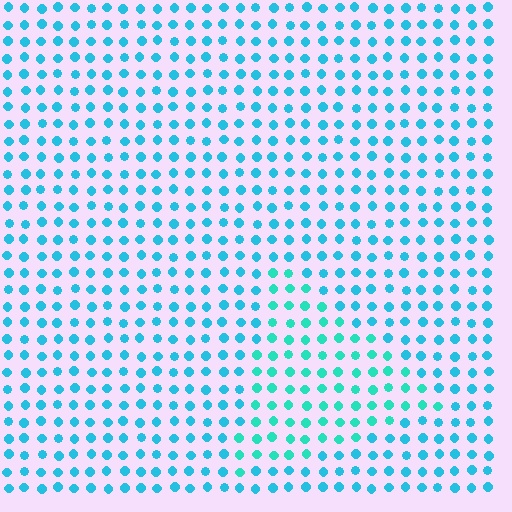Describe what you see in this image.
The image is filled with small cyan elements in a uniform arrangement. A triangle-shaped region is visible where the elements are tinted to a slightly different hue, forming a subtle color boundary.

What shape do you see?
I see a triangle.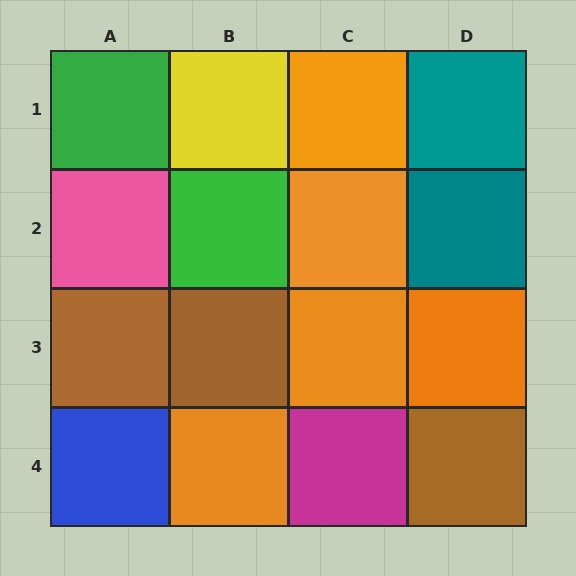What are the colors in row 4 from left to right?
Blue, orange, magenta, brown.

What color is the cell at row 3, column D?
Orange.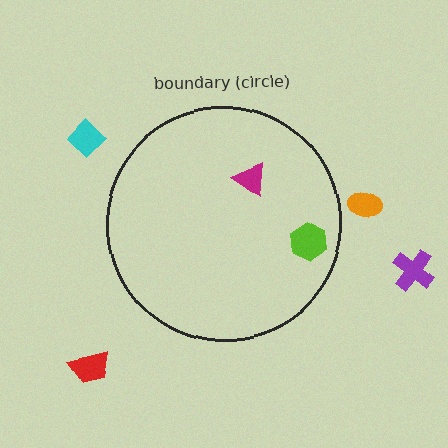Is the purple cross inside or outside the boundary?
Outside.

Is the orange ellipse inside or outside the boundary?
Outside.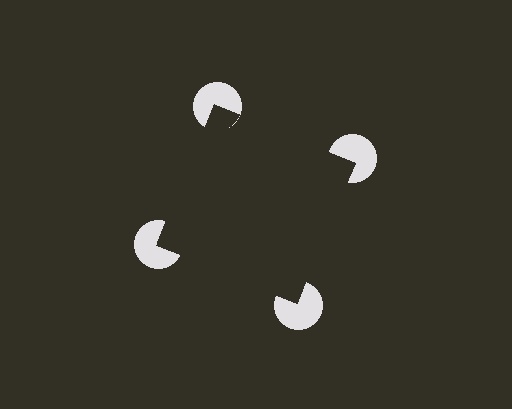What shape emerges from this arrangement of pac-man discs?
An illusory square — its edges are inferred from the aligned wedge cuts in the pac-man discs, not physically drawn.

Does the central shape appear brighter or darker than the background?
It typically appears slightly darker than the background, even though no actual brightness change is drawn.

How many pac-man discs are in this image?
There are 4 — one at each vertex of the illusory square.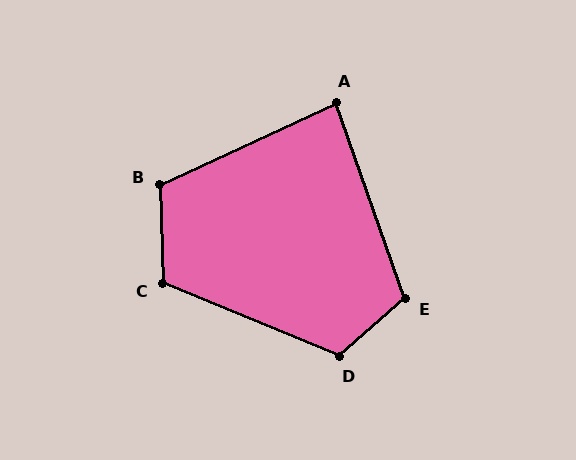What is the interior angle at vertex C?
Approximately 114 degrees (obtuse).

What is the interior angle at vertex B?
Approximately 113 degrees (obtuse).